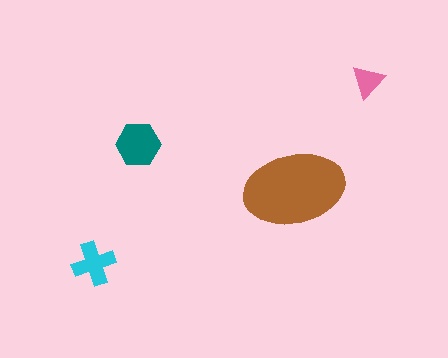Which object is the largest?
The brown ellipse.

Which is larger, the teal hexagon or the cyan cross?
The teal hexagon.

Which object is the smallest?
The pink triangle.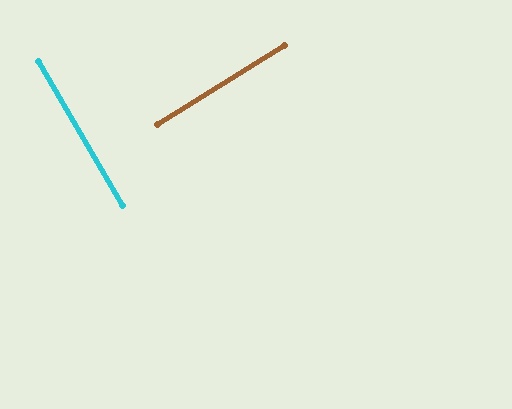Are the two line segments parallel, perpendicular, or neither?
Perpendicular — they meet at approximately 88°.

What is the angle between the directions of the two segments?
Approximately 88 degrees.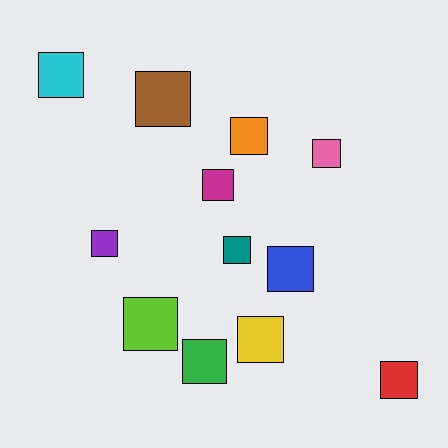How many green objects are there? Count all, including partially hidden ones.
There is 1 green object.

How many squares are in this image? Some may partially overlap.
There are 12 squares.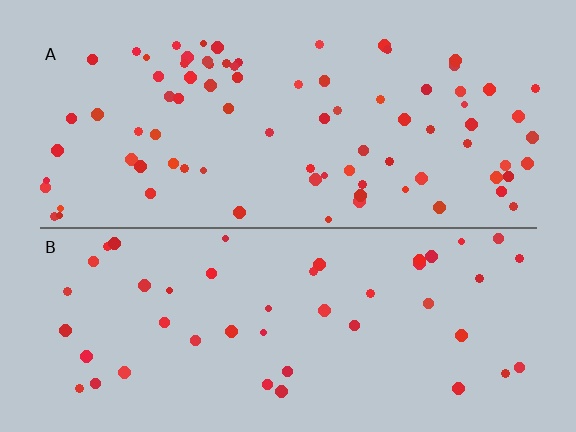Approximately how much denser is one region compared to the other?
Approximately 1.8× — region A over region B.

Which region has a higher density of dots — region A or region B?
A (the top).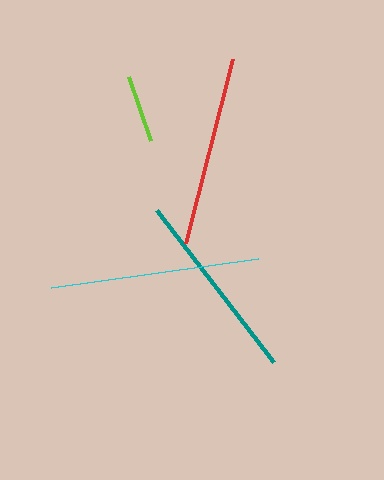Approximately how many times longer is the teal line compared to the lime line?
The teal line is approximately 2.9 times the length of the lime line.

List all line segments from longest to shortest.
From longest to shortest: cyan, teal, red, lime.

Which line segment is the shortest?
The lime line is the shortest at approximately 67 pixels.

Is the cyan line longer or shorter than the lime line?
The cyan line is longer than the lime line.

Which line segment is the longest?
The cyan line is the longest at approximately 210 pixels.